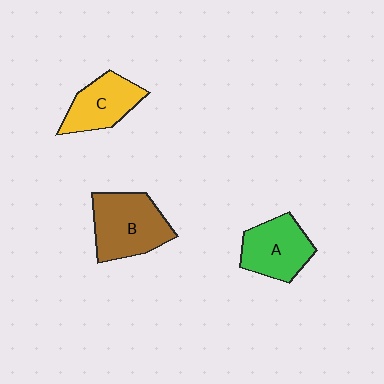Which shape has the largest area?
Shape B (brown).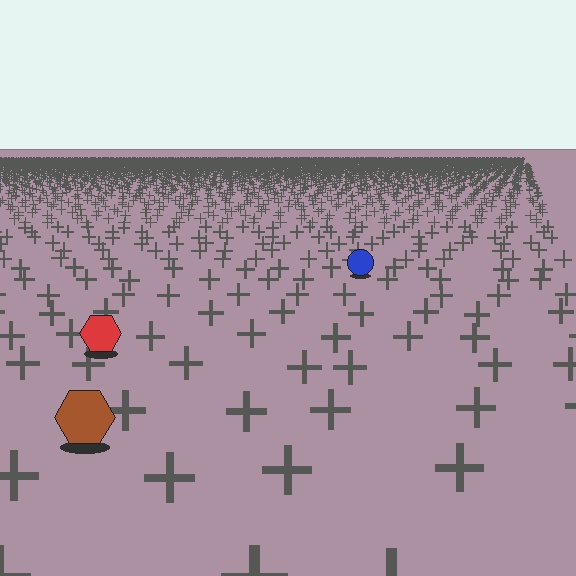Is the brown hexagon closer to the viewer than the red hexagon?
Yes. The brown hexagon is closer — you can tell from the texture gradient: the ground texture is coarser near it.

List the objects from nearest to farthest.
From nearest to farthest: the brown hexagon, the red hexagon, the blue circle.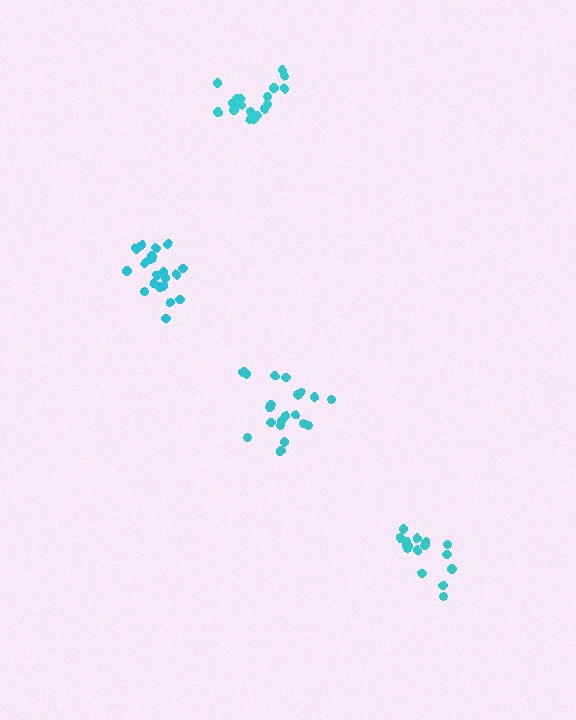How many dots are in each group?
Group 1: 20 dots, Group 2: 16 dots, Group 3: 18 dots, Group 4: 21 dots (75 total).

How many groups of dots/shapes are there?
There are 4 groups.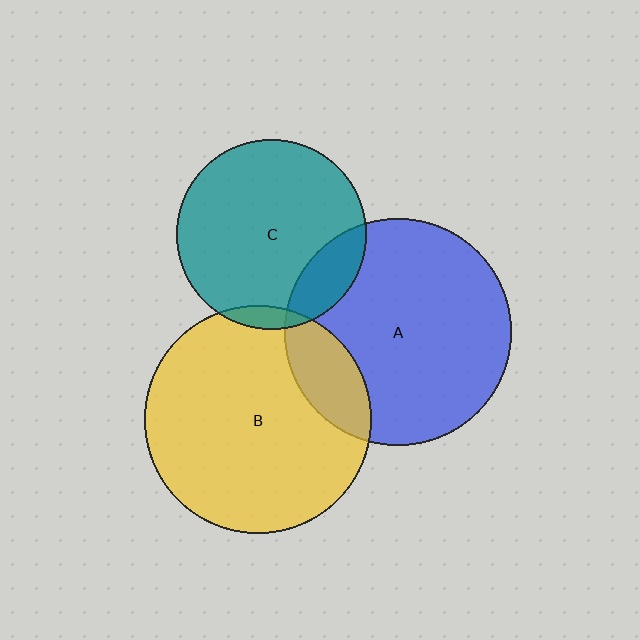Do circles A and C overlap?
Yes.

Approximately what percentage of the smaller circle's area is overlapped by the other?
Approximately 15%.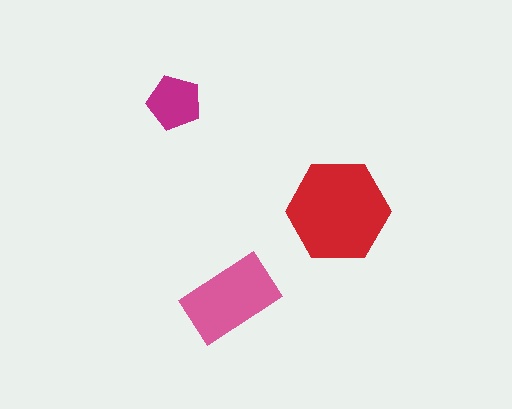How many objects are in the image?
There are 3 objects in the image.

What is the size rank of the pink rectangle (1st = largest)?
2nd.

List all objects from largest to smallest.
The red hexagon, the pink rectangle, the magenta pentagon.